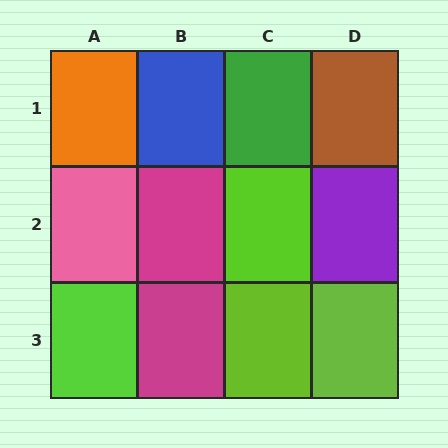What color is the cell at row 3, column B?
Magenta.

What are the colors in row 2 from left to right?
Pink, magenta, lime, purple.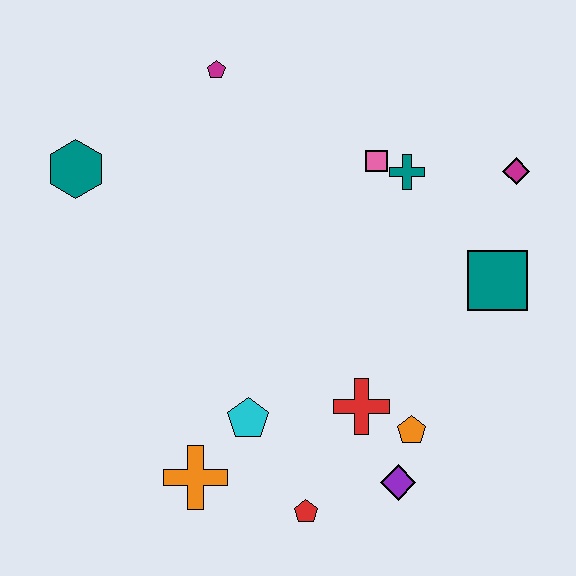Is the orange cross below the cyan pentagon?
Yes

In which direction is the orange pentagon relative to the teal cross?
The orange pentagon is below the teal cross.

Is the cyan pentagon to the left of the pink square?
Yes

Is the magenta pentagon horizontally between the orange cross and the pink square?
Yes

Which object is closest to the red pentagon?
The purple diamond is closest to the red pentagon.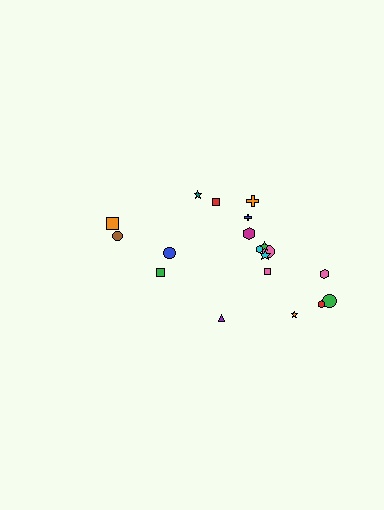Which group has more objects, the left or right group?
The right group.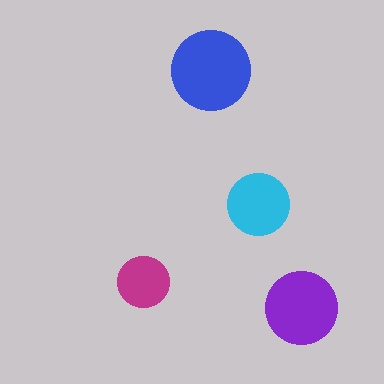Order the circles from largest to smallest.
the blue one, the purple one, the cyan one, the magenta one.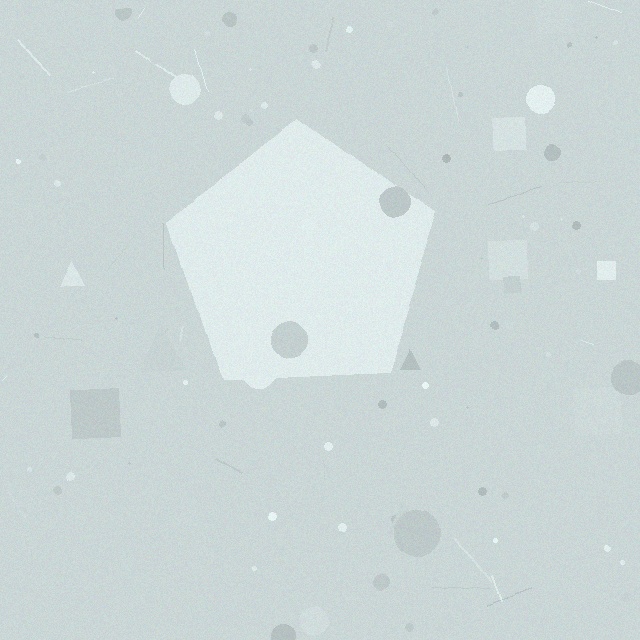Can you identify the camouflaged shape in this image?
The camouflaged shape is a pentagon.